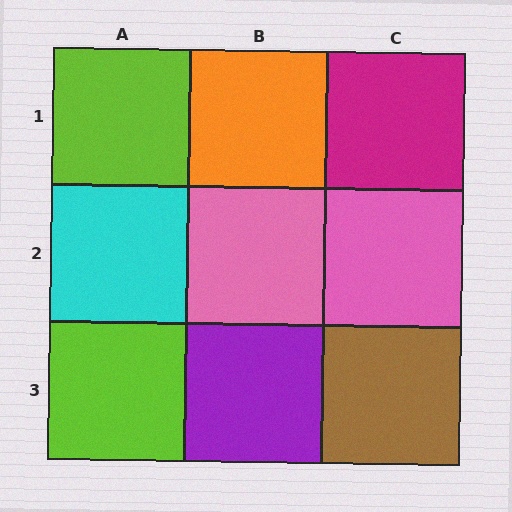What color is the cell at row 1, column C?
Magenta.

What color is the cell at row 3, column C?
Brown.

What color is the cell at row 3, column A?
Lime.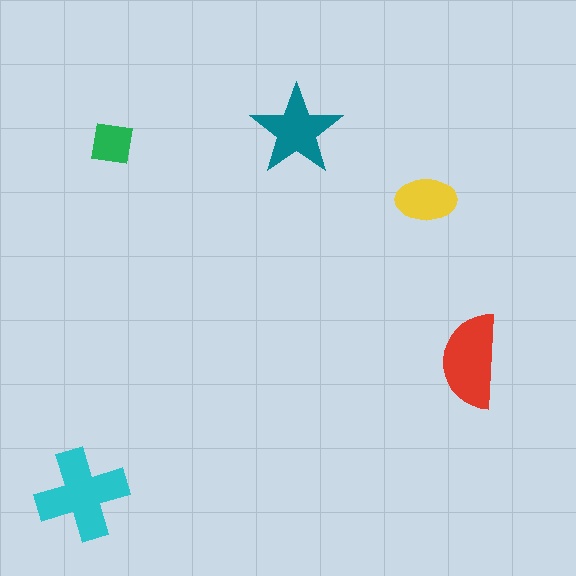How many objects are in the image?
There are 5 objects in the image.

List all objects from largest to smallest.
The cyan cross, the red semicircle, the teal star, the yellow ellipse, the green square.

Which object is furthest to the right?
The red semicircle is rightmost.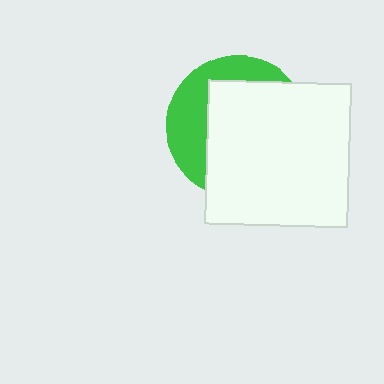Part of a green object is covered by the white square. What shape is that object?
It is a circle.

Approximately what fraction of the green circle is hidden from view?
Roughly 66% of the green circle is hidden behind the white square.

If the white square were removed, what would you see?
You would see the complete green circle.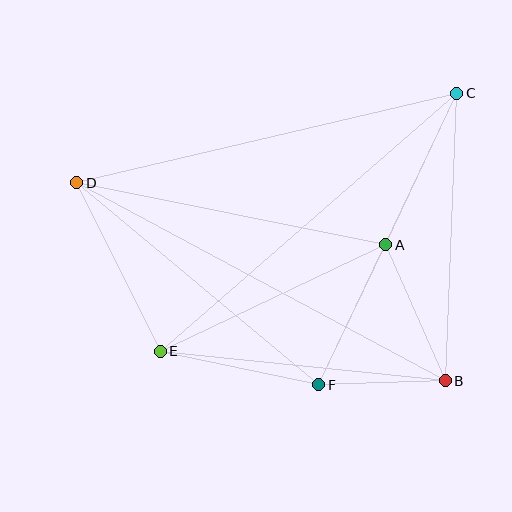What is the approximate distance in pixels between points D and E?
The distance between D and E is approximately 188 pixels.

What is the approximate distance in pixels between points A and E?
The distance between A and E is approximately 250 pixels.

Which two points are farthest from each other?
Points B and D are farthest from each other.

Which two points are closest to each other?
Points B and F are closest to each other.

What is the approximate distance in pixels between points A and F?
The distance between A and F is approximately 155 pixels.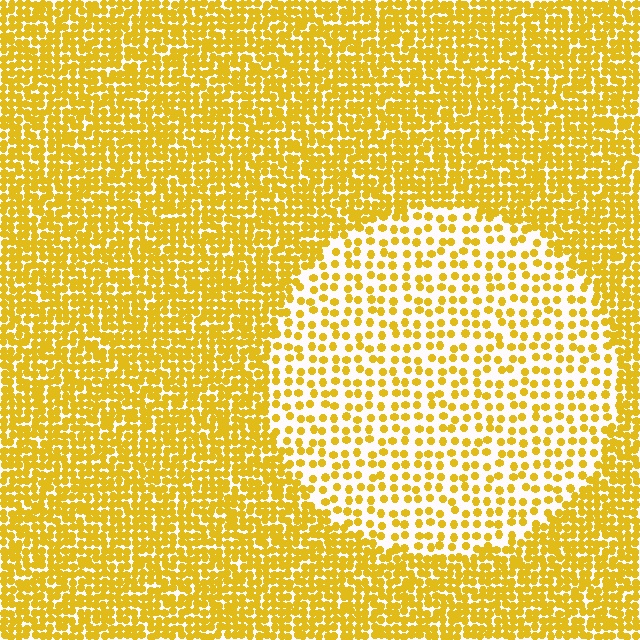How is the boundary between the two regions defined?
The boundary is defined by a change in element density (approximately 2.3x ratio). All elements are the same color, size, and shape.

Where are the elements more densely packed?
The elements are more densely packed outside the circle boundary.